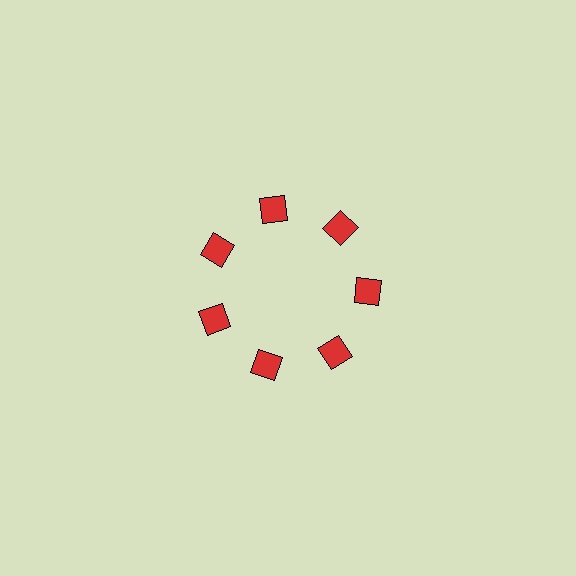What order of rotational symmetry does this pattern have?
This pattern has 7-fold rotational symmetry.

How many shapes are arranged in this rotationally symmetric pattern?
There are 7 shapes, arranged in 7 groups of 1.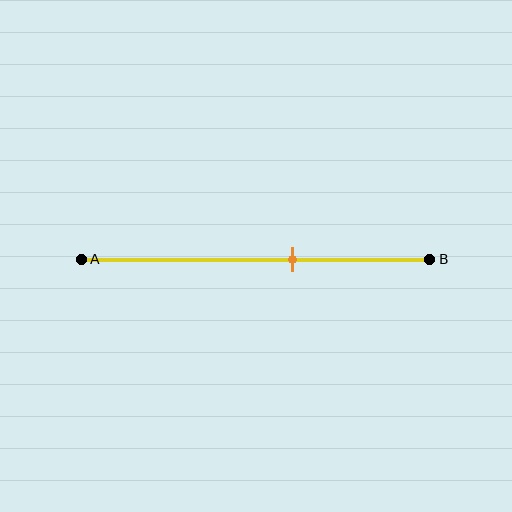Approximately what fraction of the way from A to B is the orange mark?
The orange mark is approximately 60% of the way from A to B.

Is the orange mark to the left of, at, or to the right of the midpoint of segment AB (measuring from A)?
The orange mark is to the right of the midpoint of segment AB.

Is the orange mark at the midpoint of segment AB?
No, the mark is at about 60% from A, not at the 50% midpoint.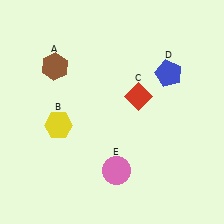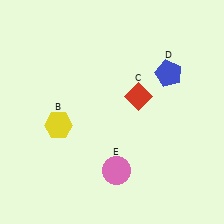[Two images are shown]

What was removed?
The brown hexagon (A) was removed in Image 2.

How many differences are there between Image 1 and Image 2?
There is 1 difference between the two images.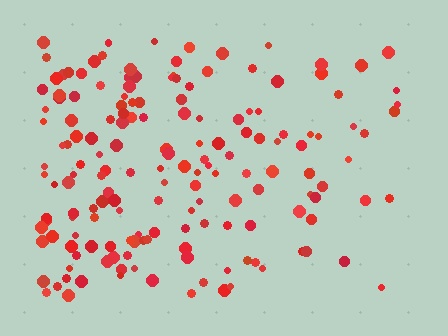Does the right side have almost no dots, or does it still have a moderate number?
Still a moderate number, just noticeably fewer than the left.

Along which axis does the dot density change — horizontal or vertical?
Horizontal.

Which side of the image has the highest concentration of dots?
The left.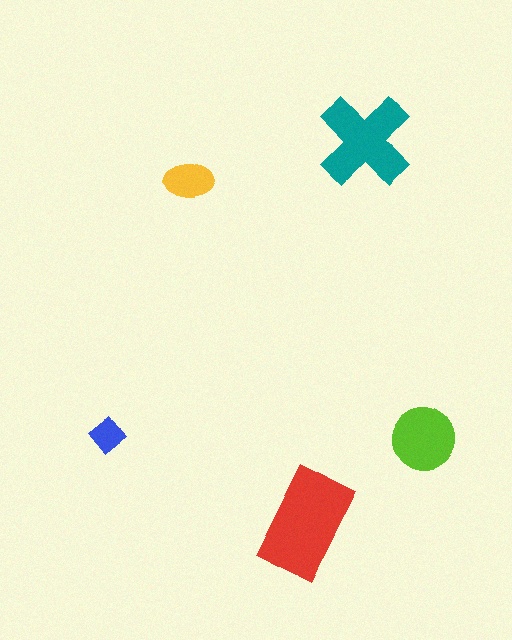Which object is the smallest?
The blue diamond.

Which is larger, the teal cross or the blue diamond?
The teal cross.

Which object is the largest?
The red rectangle.